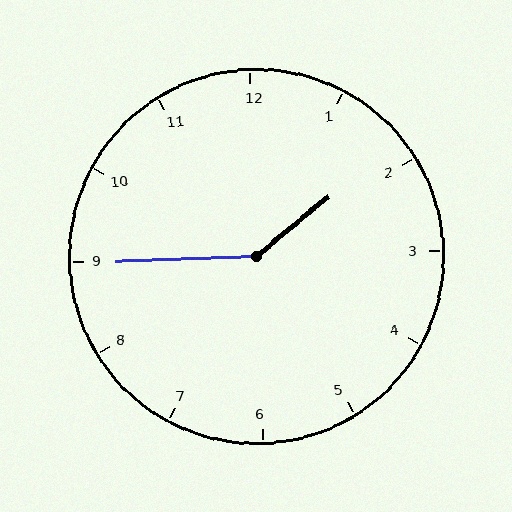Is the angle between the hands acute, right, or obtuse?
It is obtuse.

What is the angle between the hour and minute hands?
Approximately 142 degrees.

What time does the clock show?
1:45.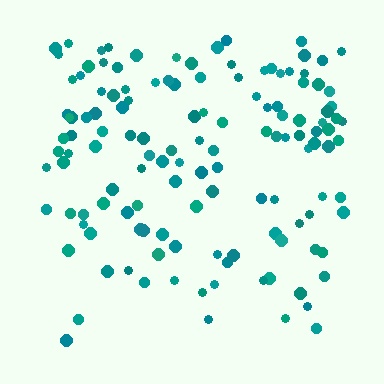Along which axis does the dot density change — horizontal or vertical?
Vertical.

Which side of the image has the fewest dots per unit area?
The bottom.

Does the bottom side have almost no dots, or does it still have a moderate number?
Still a moderate number, just noticeably fewer than the top.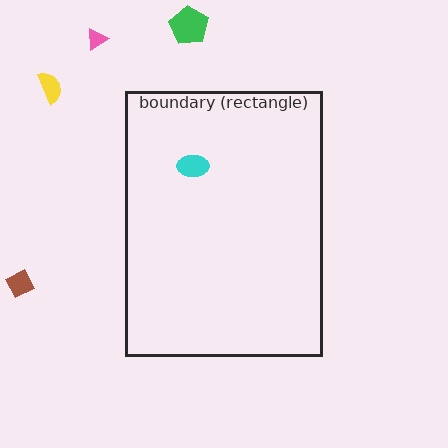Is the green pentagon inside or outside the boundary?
Outside.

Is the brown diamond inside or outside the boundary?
Outside.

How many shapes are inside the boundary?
1 inside, 4 outside.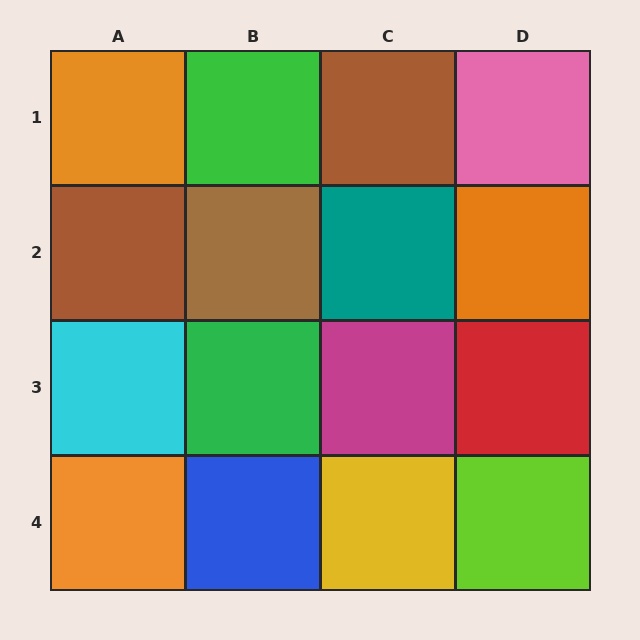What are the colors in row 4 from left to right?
Orange, blue, yellow, lime.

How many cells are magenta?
1 cell is magenta.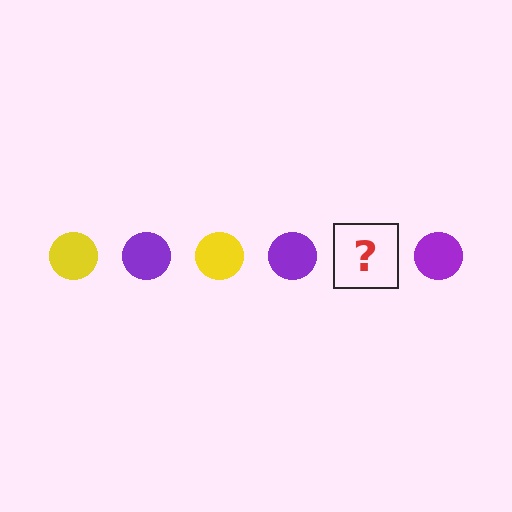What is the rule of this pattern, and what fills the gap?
The rule is that the pattern cycles through yellow, purple circles. The gap should be filled with a yellow circle.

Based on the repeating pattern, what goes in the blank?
The blank should be a yellow circle.